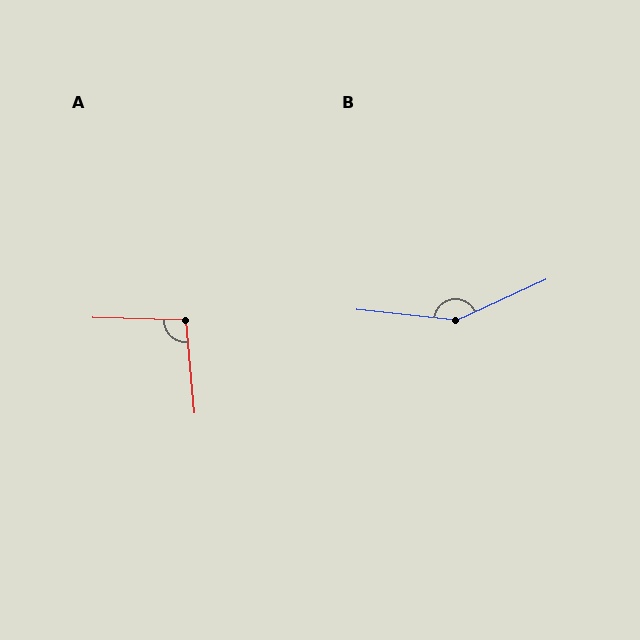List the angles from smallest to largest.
A (97°), B (149°).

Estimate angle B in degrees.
Approximately 149 degrees.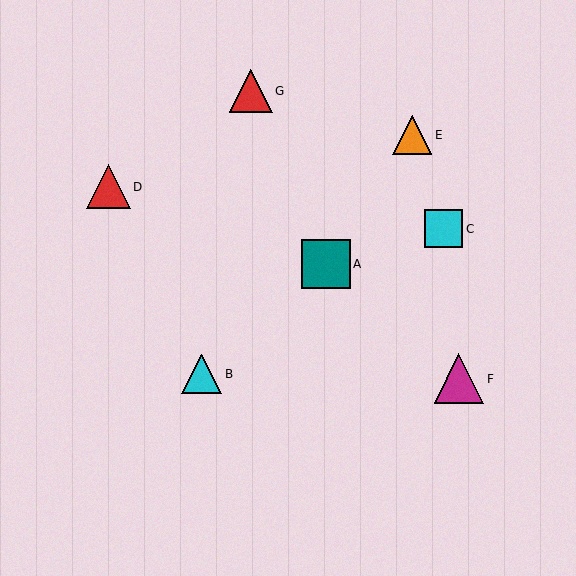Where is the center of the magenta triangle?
The center of the magenta triangle is at (459, 379).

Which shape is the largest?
The magenta triangle (labeled F) is the largest.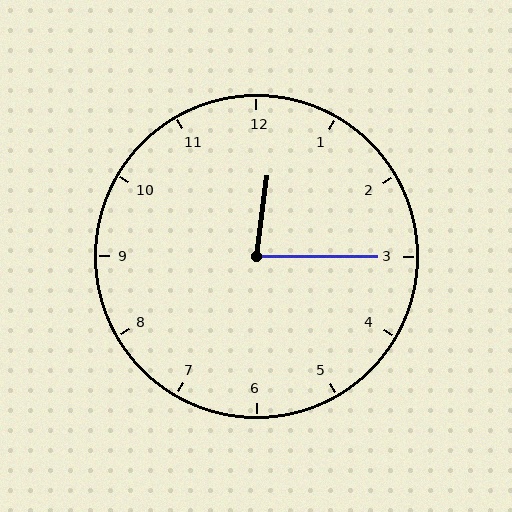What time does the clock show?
12:15.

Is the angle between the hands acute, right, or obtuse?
It is acute.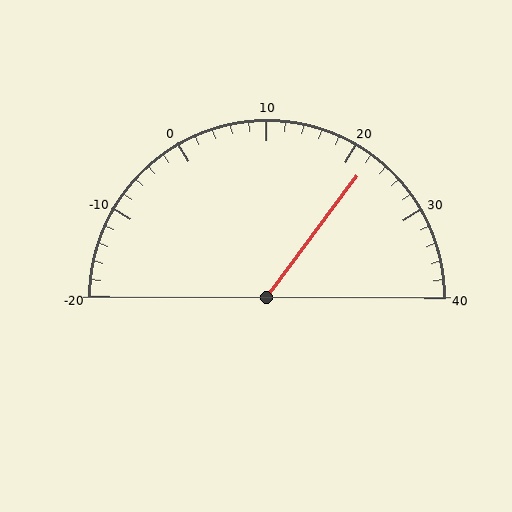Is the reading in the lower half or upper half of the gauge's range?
The reading is in the upper half of the range (-20 to 40).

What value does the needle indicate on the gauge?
The needle indicates approximately 22.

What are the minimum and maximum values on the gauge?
The gauge ranges from -20 to 40.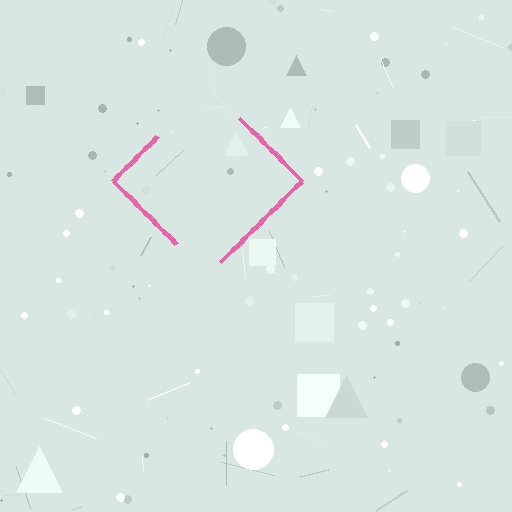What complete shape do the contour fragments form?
The contour fragments form a diamond.